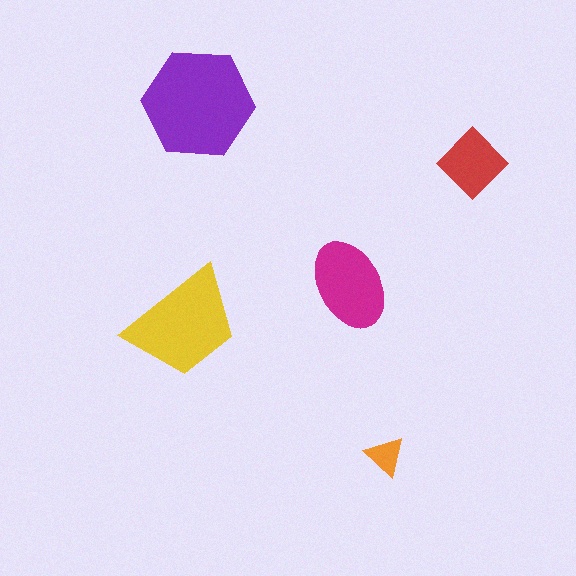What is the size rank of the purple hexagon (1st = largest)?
1st.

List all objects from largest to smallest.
The purple hexagon, the yellow trapezoid, the magenta ellipse, the red diamond, the orange triangle.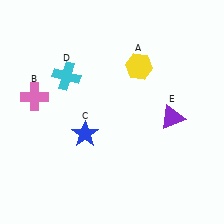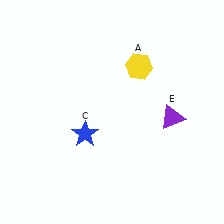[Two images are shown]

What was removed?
The cyan cross (D), the pink cross (B) were removed in Image 2.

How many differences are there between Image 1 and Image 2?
There are 2 differences between the two images.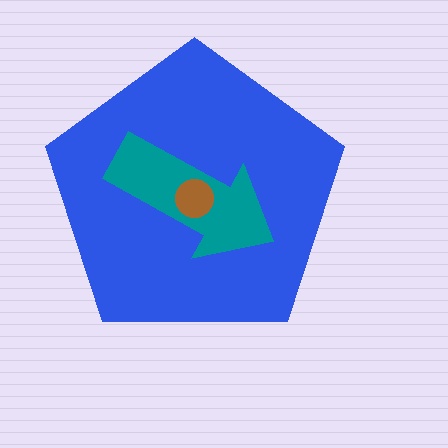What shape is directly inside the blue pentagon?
The teal arrow.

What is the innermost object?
The brown circle.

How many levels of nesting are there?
3.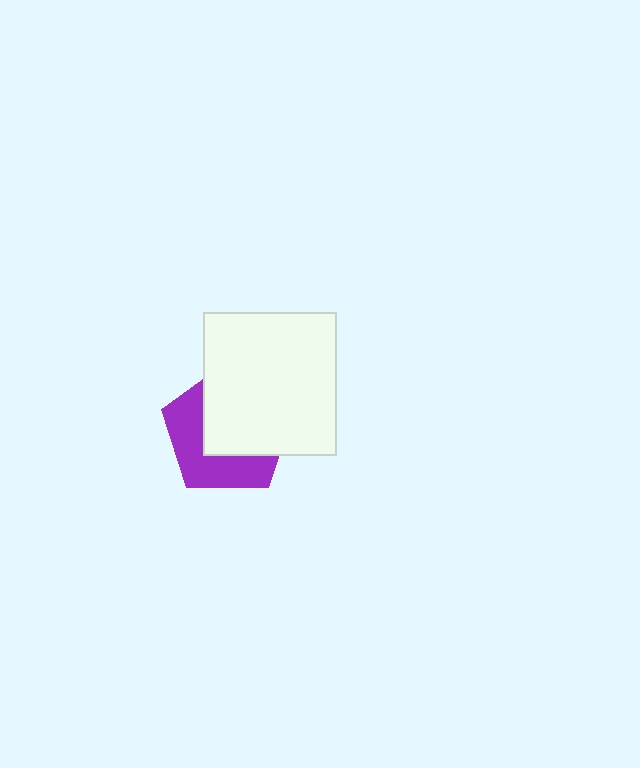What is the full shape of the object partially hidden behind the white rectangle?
The partially hidden object is a purple pentagon.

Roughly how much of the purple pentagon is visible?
A small part of it is visible (roughly 45%).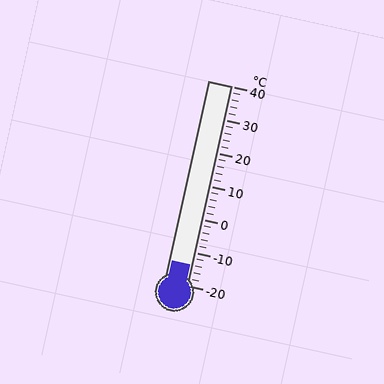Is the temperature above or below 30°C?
The temperature is below 30°C.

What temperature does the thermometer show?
The thermometer shows approximately -14°C.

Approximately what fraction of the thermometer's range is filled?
The thermometer is filled to approximately 10% of its range.